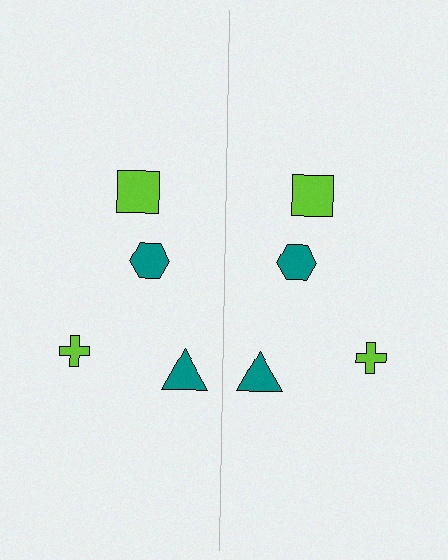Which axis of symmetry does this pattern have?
The pattern has a vertical axis of symmetry running through the center of the image.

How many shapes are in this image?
There are 8 shapes in this image.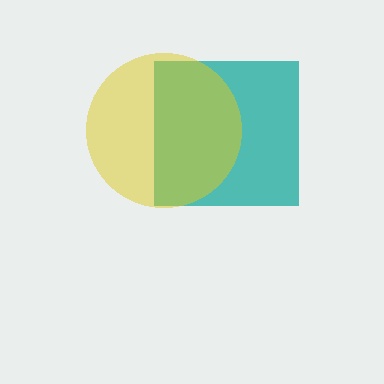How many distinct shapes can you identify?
There are 2 distinct shapes: a teal square, a yellow circle.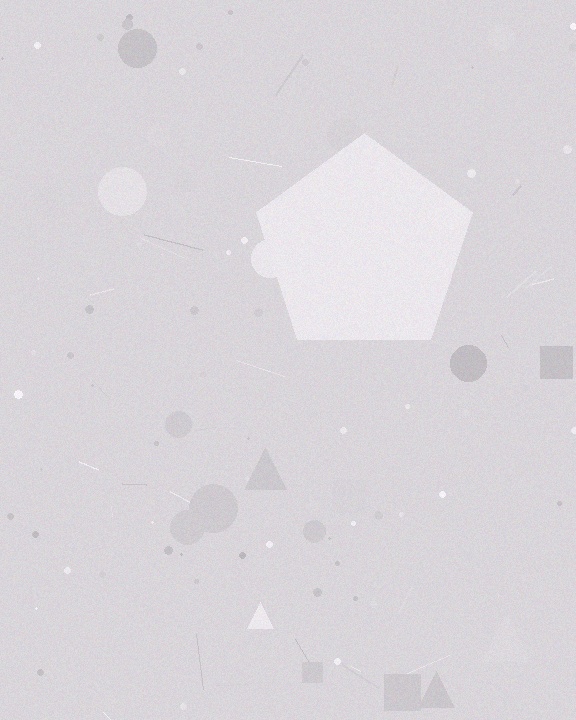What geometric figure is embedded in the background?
A pentagon is embedded in the background.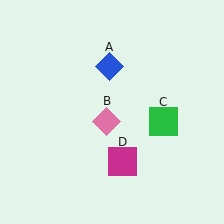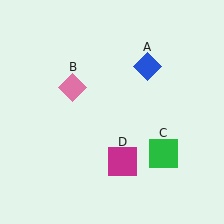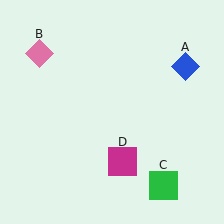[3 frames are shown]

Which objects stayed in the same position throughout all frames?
Magenta square (object D) remained stationary.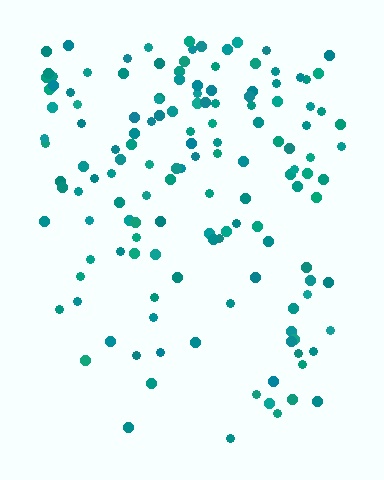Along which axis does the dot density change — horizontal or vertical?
Vertical.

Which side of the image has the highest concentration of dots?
The top.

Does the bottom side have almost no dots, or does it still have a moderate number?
Still a moderate number, just noticeably fewer than the top.